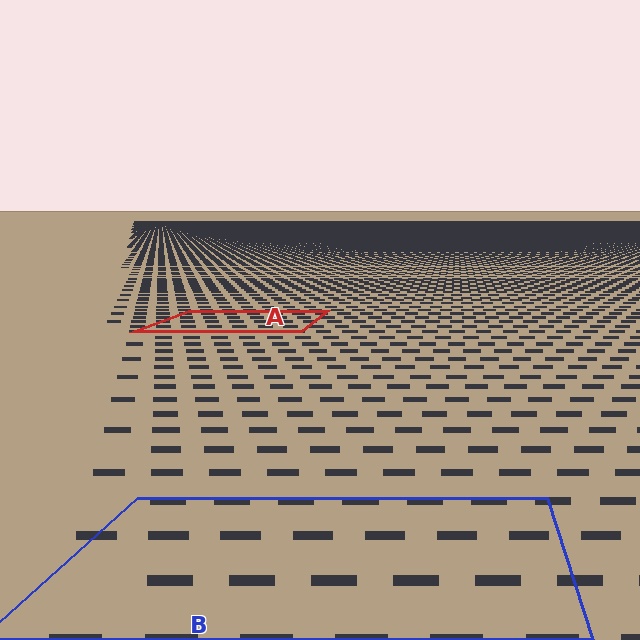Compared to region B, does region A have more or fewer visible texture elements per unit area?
Region A has more texture elements per unit area — they are packed more densely because it is farther away.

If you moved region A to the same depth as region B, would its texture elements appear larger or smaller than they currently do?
They would appear larger. At a closer depth, the same texture elements are projected at a bigger on-screen size.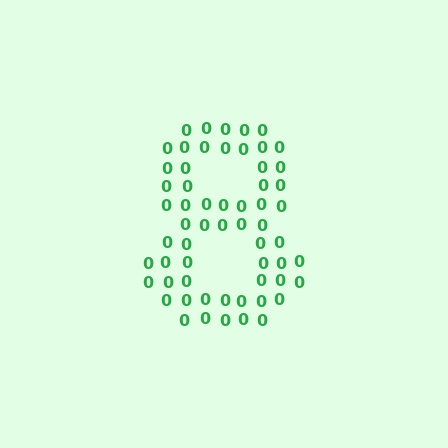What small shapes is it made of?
It is made of small digit 0's.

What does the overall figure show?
The overall figure shows the digit 8.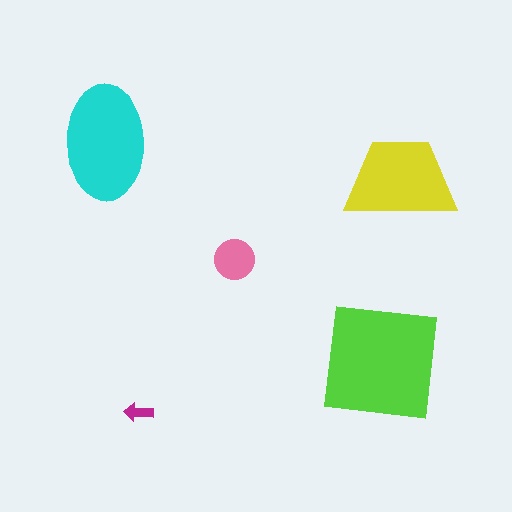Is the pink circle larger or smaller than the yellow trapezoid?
Smaller.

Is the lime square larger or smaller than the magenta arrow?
Larger.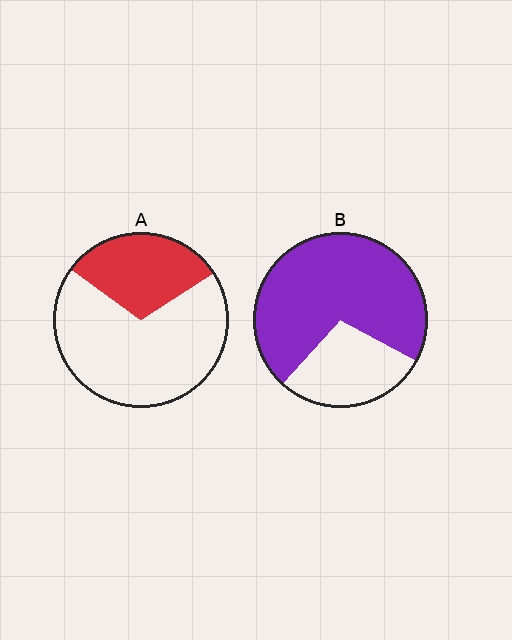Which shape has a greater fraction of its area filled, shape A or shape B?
Shape B.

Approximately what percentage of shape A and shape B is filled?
A is approximately 30% and B is approximately 70%.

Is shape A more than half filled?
No.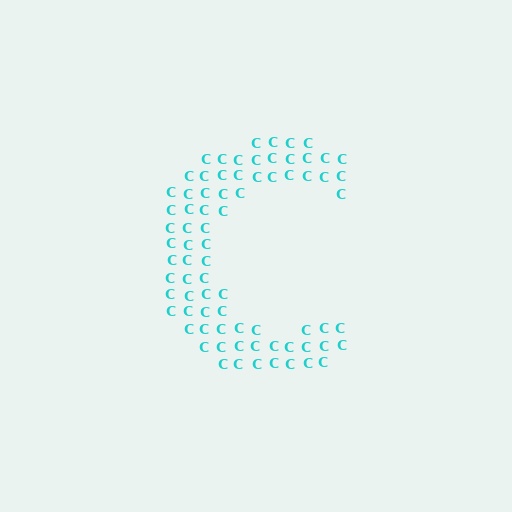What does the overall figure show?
The overall figure shows the letter C.